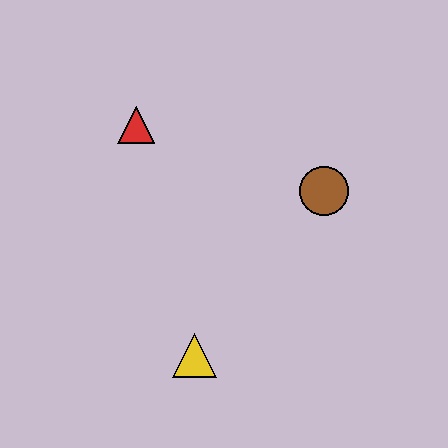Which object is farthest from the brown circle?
The yellow triangle is farthest from the brown circle.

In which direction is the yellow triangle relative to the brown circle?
The yellow triangle is below the brown circle.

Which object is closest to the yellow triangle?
The brown circle is closest to the yellow triangle.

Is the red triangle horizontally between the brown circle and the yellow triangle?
No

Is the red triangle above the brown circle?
Yes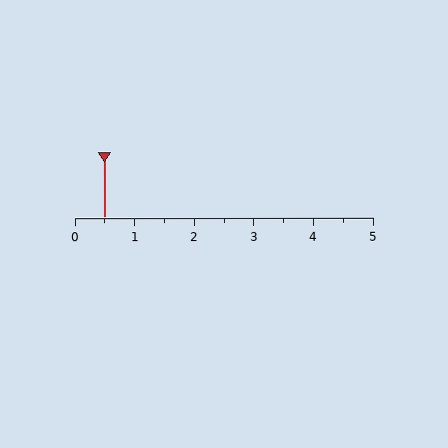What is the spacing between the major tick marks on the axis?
The major ticks are spaced 1 apart.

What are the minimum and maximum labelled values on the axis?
The axis runs from 0 to 5.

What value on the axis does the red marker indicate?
The marker indicates approximately 0.5.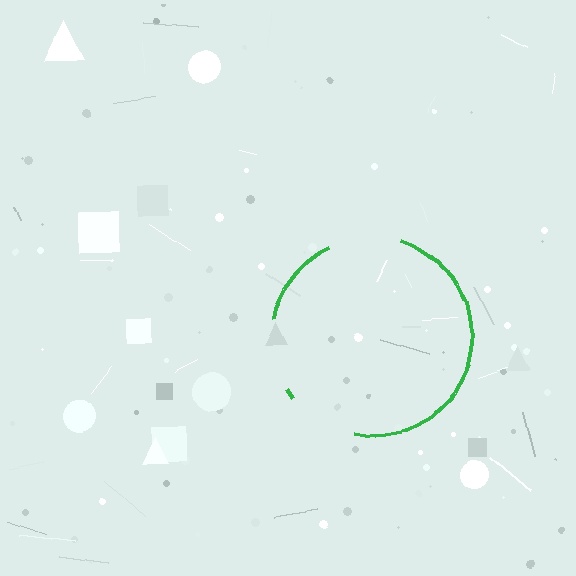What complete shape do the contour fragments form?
The contour fragments form a circle.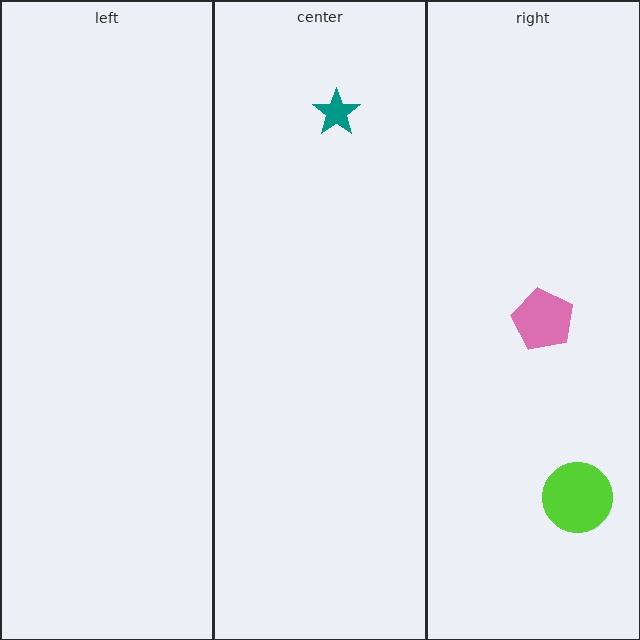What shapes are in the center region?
The teal star.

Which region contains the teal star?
The center region.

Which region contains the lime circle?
The right region.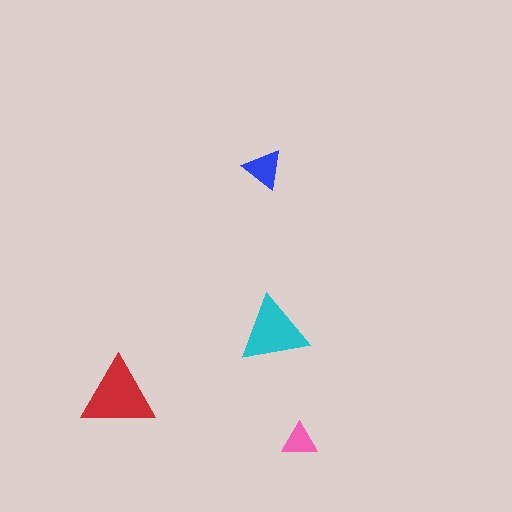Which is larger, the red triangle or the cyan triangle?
The red one.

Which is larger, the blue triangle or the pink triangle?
The blue one.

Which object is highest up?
The blue triangle is topmost.